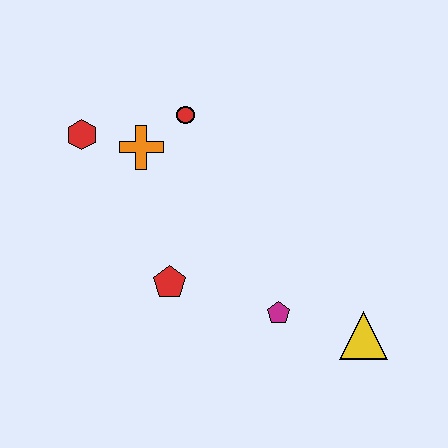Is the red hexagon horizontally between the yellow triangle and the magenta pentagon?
No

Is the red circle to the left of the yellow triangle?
Yes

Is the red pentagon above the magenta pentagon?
Yes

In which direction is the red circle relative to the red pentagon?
The red circle is above the red pentagon.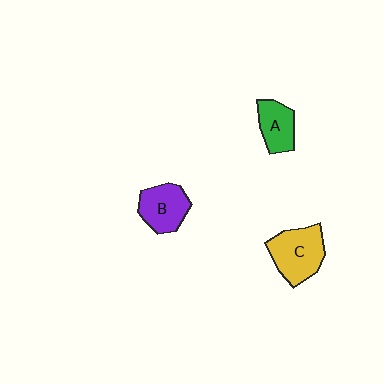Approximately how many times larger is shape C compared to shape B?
Approximately 1.3 times.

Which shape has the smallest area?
Shape A (green).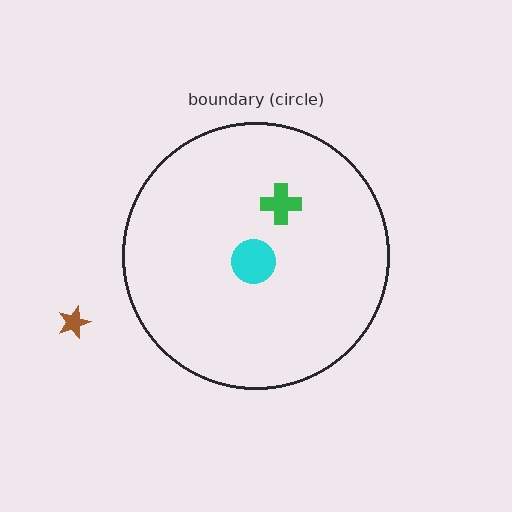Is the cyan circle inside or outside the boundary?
Inside.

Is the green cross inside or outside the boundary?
Inside.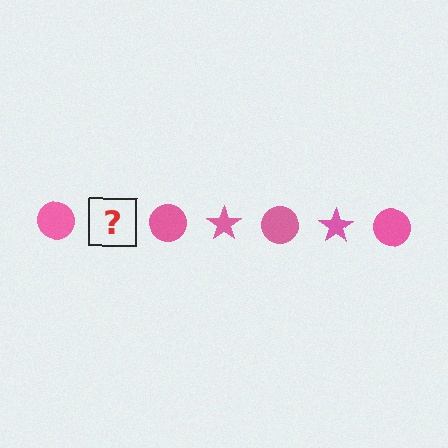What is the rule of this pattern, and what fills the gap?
The rule is that the pattern cycles through circle, star shapes in pink. The gap should be filled with a pink star.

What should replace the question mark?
The question mark should be replaced with a pink star.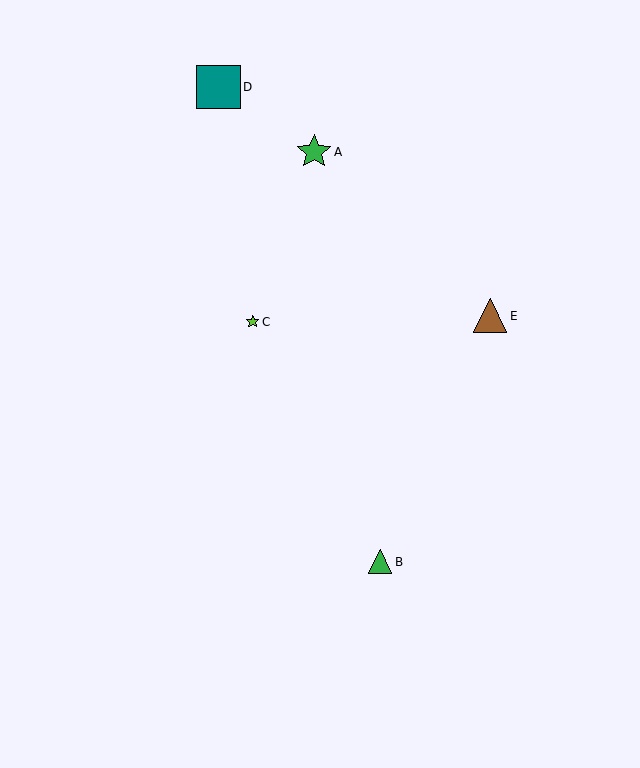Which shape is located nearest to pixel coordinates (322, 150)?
The green star (labeled A) at (314, 152) is nearest to that location.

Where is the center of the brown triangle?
The center of the brown triangle is at (490, 316).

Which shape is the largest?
The teal square (labeled D) is the largest.